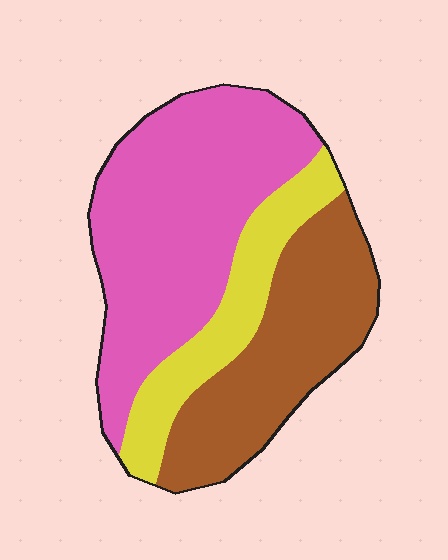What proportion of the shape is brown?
Brown takes up between a sixth and a third of the shape.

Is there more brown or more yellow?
Brown.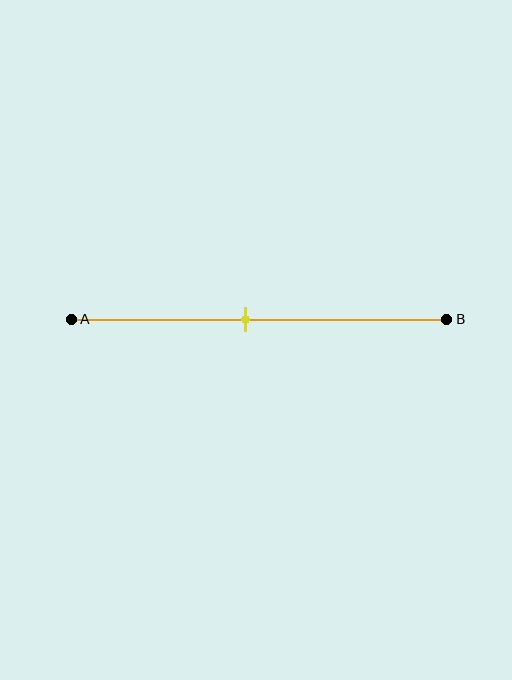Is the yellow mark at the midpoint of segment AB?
No, the mark is at about 45% from A, not at the 50% midpoint.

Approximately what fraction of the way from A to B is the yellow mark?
The yellow mark is approximately 45% of the way from A to B.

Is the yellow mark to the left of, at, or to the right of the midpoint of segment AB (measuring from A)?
The yellow mark is to the left of the midpoint of segment AB.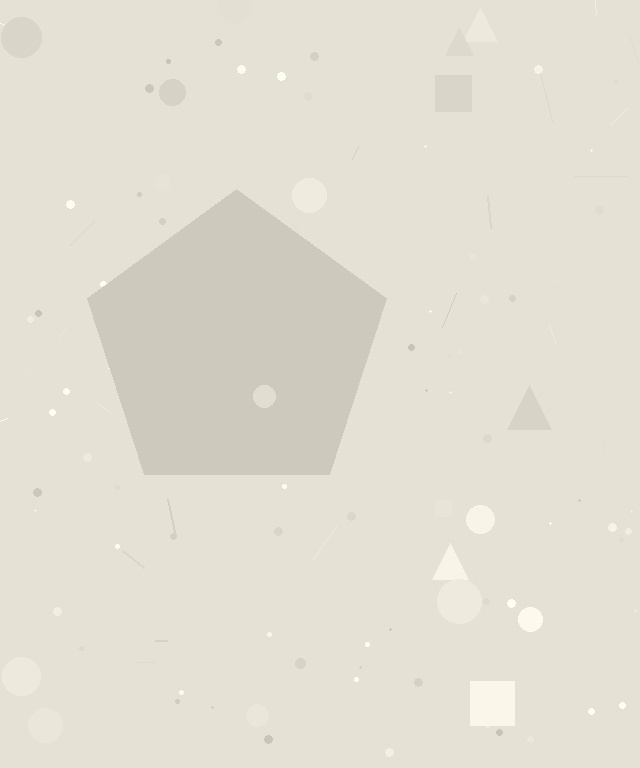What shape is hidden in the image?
A pentagon is hidden in the image.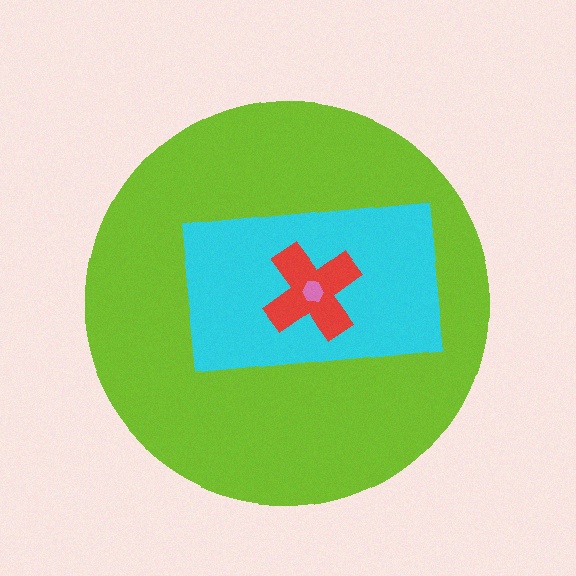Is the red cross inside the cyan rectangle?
Yes.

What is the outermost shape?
The lime circle.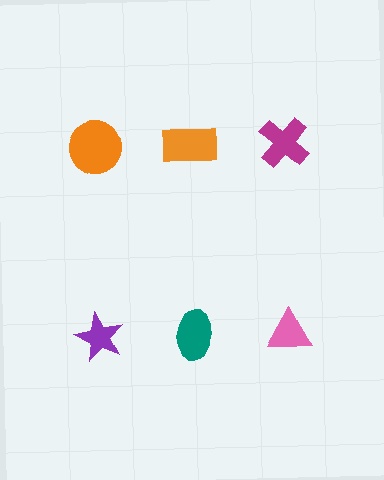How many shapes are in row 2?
3 shapes.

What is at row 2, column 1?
A purple star.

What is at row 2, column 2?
A teal ellipse.